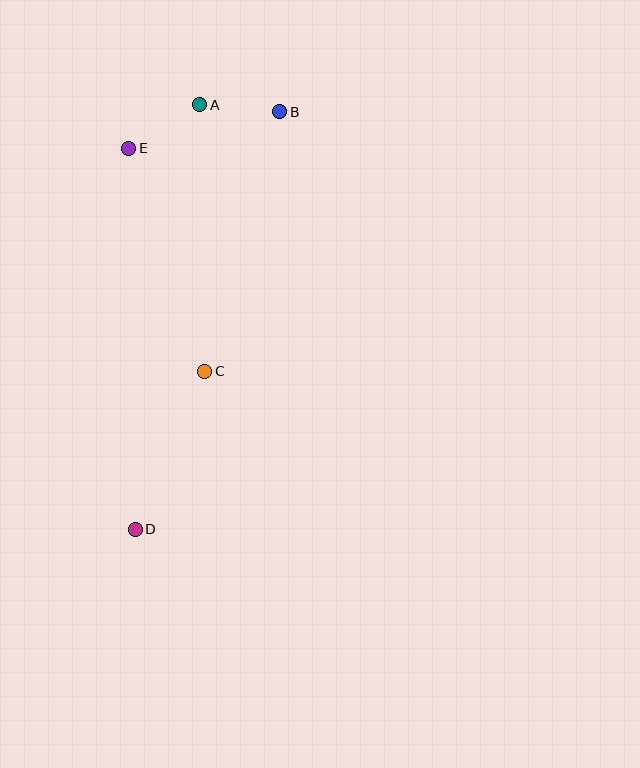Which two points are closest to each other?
Points A and B are closest to each other.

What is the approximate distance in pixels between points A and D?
The distance between A and D is approximately 430 pixels.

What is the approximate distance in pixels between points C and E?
The distance between C and E is approximately 236 pixels.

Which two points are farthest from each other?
Points B and D are farthest from each other.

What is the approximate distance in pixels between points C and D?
The distance between C and D is approximately 173 pixels.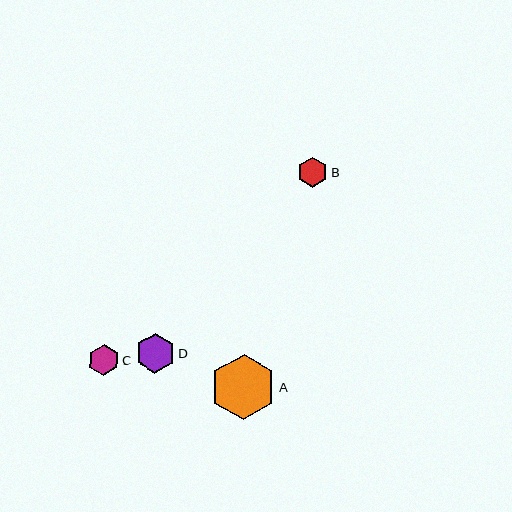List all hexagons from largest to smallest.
From largest to smallest: A, D, C, B.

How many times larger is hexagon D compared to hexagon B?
Hexagon D is approximately 1.3 times the size of hexagon B.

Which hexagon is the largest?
Hexagon A is the largest with a size of approximately 66 pixels.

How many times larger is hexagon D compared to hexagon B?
Hexagon D is approximately 1.3 times the size of hexagon B.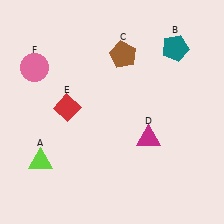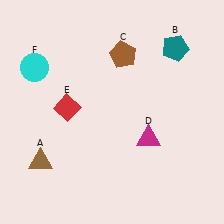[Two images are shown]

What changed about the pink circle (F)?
In Image 1, F is pink. In Image 2, it changed to cyan.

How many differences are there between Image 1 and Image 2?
There are 2 differences between the two images.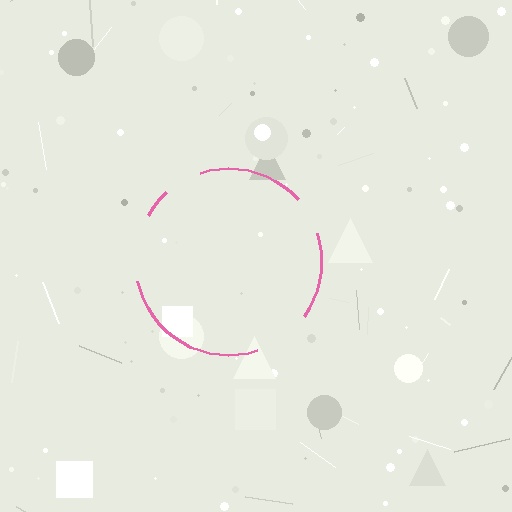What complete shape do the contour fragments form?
The contour fragments form a circle.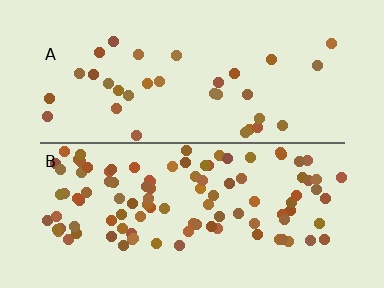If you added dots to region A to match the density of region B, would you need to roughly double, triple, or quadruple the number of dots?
Approximately triple.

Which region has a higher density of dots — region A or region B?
B (the bottom).